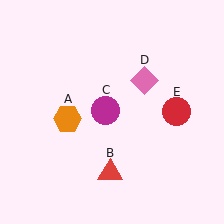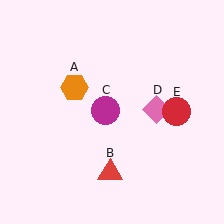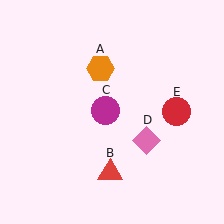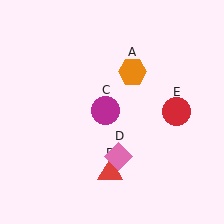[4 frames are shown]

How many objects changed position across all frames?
2 objects changed position: orange hexagon (object A), pink diamond (object D).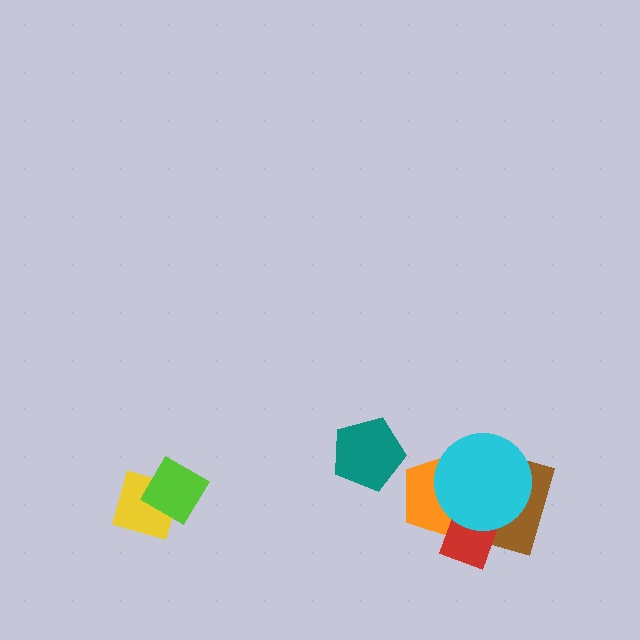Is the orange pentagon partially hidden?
Yes, it is partially covered by another shape.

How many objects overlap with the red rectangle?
3 objects overlap with the red rectangle.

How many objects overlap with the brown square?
3 objects overlap with the brown square.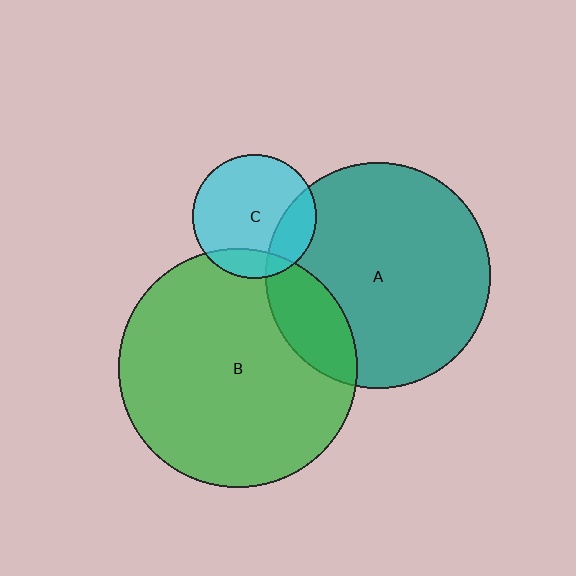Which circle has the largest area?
Circle B (green).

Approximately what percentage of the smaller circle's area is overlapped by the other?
Approximately 20%.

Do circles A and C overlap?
Yes.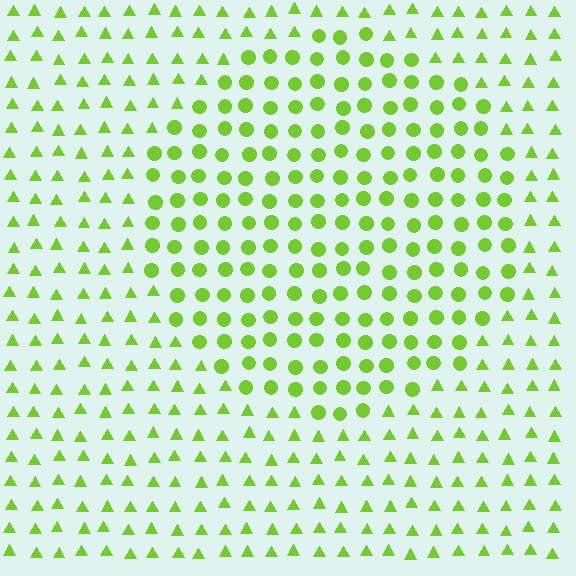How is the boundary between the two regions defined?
The boundary is defined by a change in element shape: circles inside vs. triangles outside. All elements share the same color and spacing.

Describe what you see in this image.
The image is filled with small lime elements arranged in a uniform grid. A circle-shaped region contains circles, while the surrounding area contains triangles. The boundary is defined purely by the change in element shape.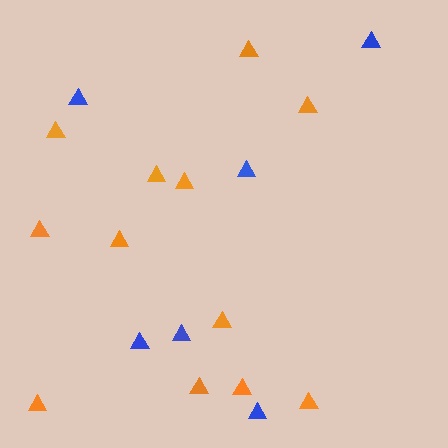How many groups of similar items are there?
There are 2 groups: one group of orange triangles (12) and one group of blue triangles (6).